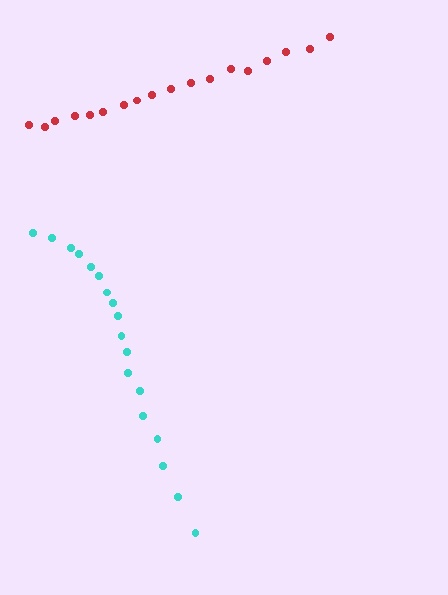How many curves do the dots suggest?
There are 2 distinct paths.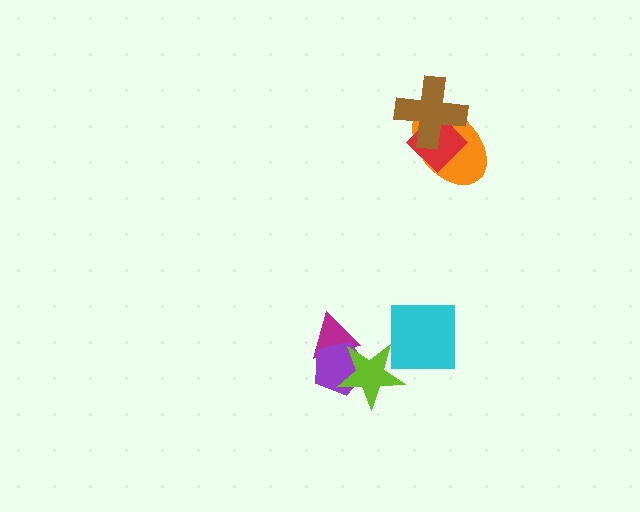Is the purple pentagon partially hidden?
Yes, it is partially covered by another shape.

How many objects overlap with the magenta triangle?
2 objects overlap with the magenta triangle.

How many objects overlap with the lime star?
2 objects overlap with the lime star.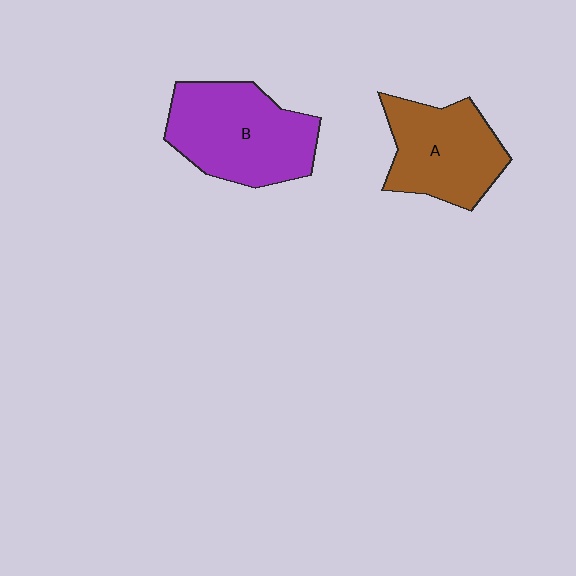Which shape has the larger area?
Shape B (purple).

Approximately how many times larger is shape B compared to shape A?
Approximately 1.2 times.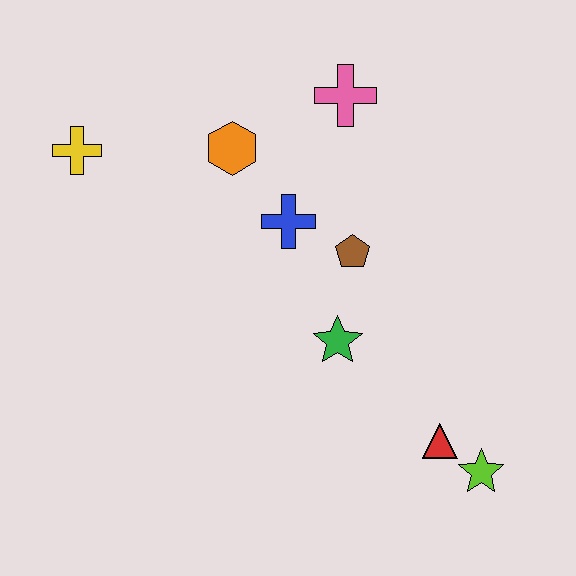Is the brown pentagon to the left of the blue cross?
No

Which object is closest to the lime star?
The red triangle is closest to the lime star.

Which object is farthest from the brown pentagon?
The yellow cross is farthest from the brown pentagon.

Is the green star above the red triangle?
Yes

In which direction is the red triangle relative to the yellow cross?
The red triangle is to the right of the yellow cross.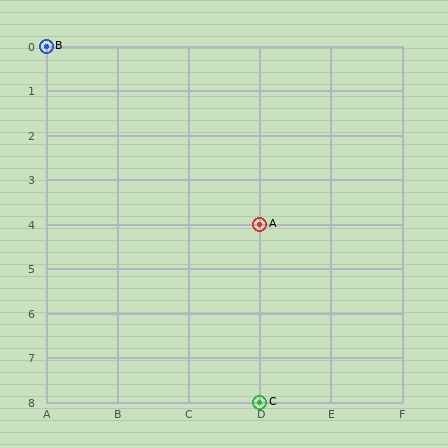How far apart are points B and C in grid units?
Points B and C are 3 columns and 8 rows apart (about 8.5 grid units diagonally).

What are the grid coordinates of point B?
Point B is at grid coordinates (A, 0).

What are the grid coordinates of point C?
Point C is at grid coordinates (D, 8).